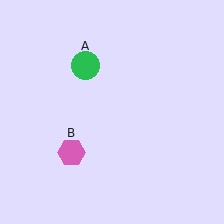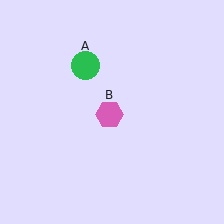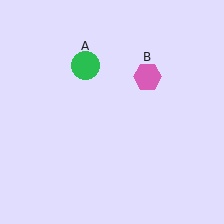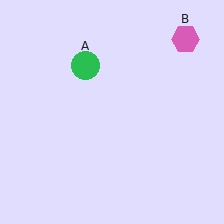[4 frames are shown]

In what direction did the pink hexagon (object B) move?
The pink hexagon (object B) moved up and to the right.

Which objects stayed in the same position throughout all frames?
Green circle (object A) remained stationary.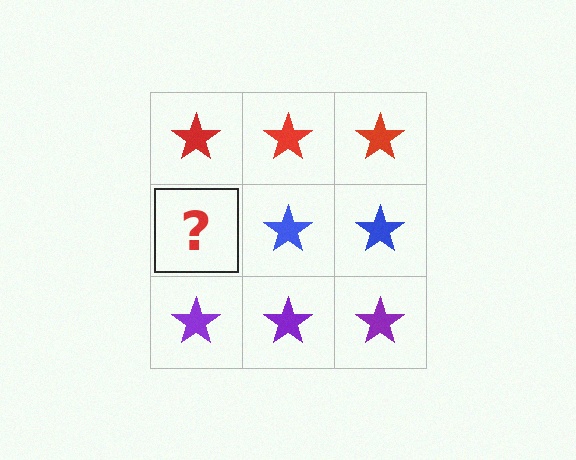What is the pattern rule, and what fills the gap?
The rule is that each row has a consistent color. The gap should be filled with a blue star.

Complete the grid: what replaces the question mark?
The question mark should be replaced with a blue star.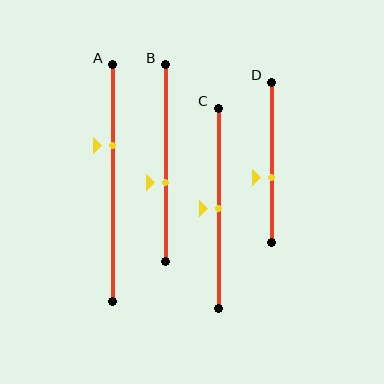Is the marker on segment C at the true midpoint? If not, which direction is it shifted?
Yes, the marker on segment C is at the true midpoint.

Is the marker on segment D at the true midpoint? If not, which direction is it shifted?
No, the marker on segment D is shifted downward by about 9% of the segment length.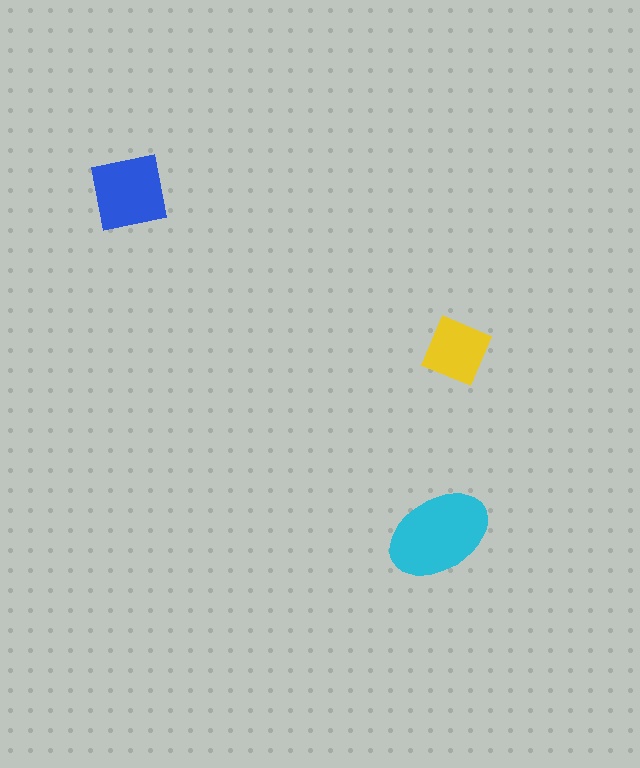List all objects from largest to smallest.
The cyan ellipse, the blue square, the yellow diamond.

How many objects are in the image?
There are 3 objects in the image.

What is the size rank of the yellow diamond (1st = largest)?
3rd.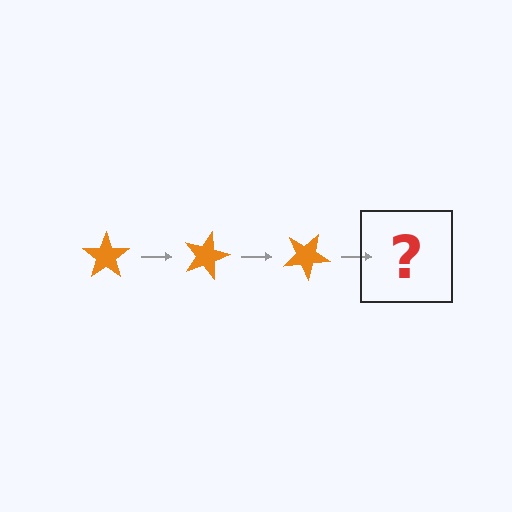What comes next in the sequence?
The next element should be an orange star rotated 45 degrees.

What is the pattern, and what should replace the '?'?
The pattern is that the star rotates 15 degrees each step. The '?' should be an orange star rotated 45 degrees.